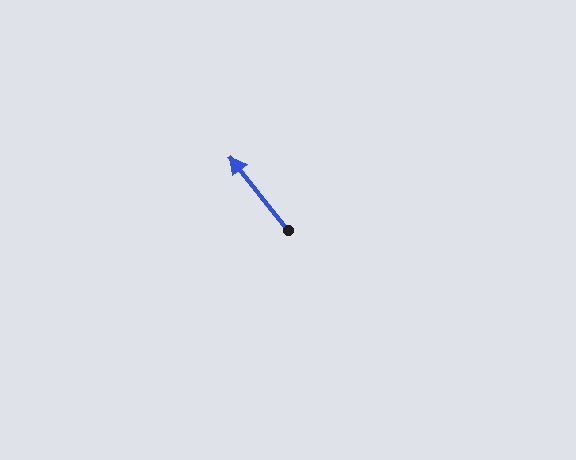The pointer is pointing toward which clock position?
Roughly 11 o'clock.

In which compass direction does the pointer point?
Northwest.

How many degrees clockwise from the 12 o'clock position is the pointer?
Approximately 321 degrees.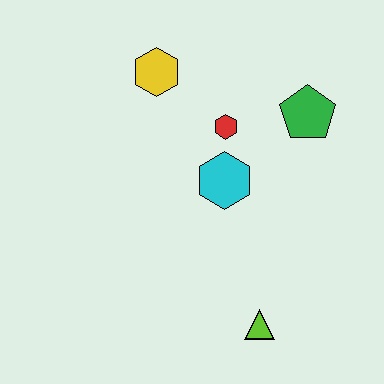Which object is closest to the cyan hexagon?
The red hexagon is closest to the cyan hexagon.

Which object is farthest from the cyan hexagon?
The lime triangle is farthest from the cyan hexagon.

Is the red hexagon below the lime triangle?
No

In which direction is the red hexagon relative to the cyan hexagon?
The red hexagon is above the cyan hexagon.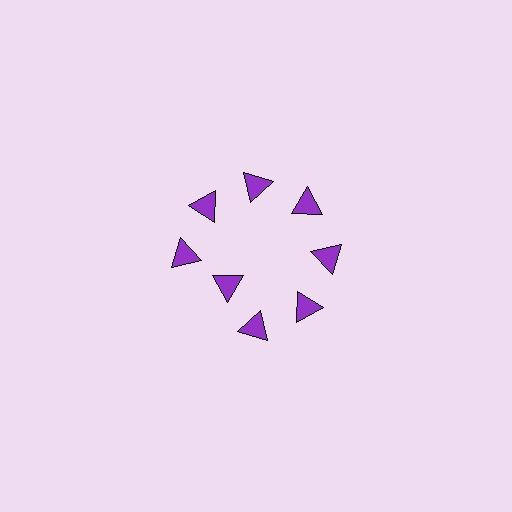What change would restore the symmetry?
The symmetry would be restored by moving it outward, back onto the ring so that all 8 triangles sit at equal angles and equal distance from the center.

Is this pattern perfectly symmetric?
No. The 8 purple triangles are arranged in a ring, but one element near the 8 o'clock position is pulled inward toward the center, breaking the 8-fold rotational symmetry.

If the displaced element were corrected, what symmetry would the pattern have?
It would have 8-fold rotational symmetry — the pattern would map onto itself every 45 degrees.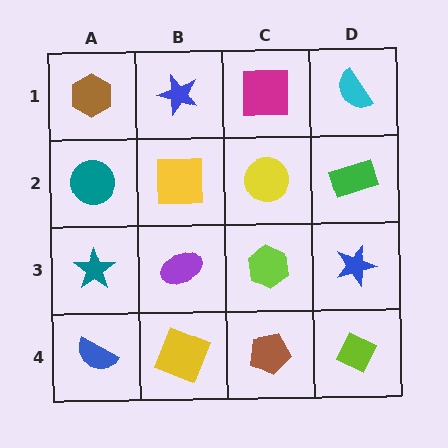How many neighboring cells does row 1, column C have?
3.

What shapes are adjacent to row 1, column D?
A green rectangle (row 2, column D), a magenta square (row 1, column C).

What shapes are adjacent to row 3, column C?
A yellow circle (row 2, column C), a brown pentagon (row 4, column C), a purple ellipse (row 3, column B), a blue star (row 3, column D).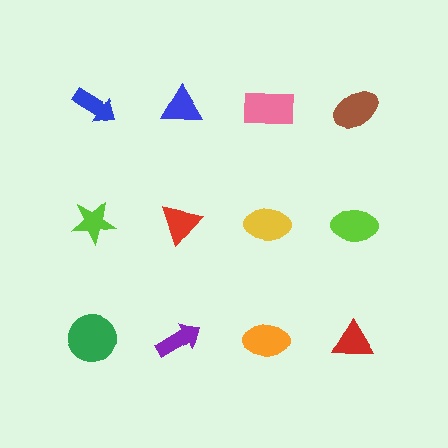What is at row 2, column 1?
A lime star.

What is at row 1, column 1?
A blue arrow.